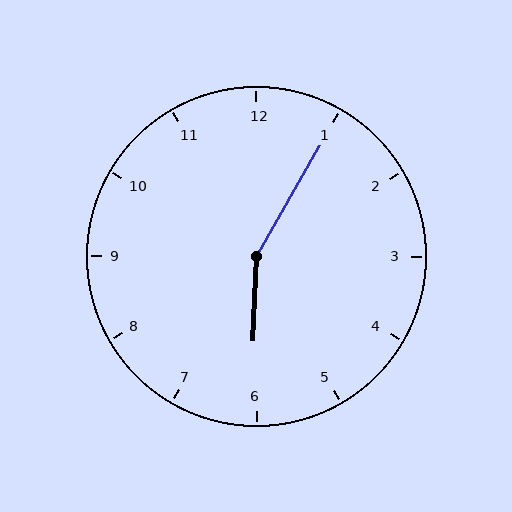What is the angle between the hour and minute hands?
Approximately 152 degrees.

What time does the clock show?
6:05.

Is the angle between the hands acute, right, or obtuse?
It is obtuse.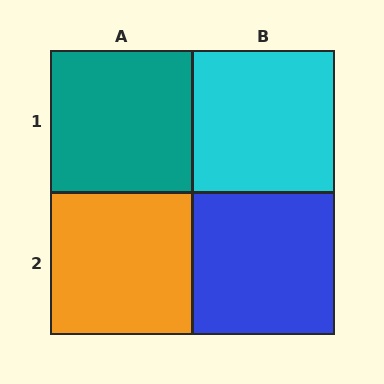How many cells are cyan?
1 cell is cyan.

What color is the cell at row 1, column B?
Cyan.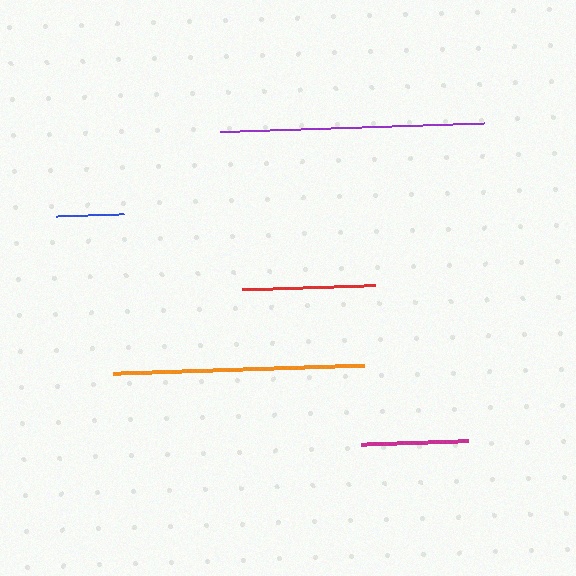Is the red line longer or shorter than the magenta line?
The red line is longer than the magenta line.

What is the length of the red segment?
The red segment is approximately 133 pixels long.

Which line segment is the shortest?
The blue line is the shortest at approximately 69 pixels.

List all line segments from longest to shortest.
From longest to shortest: purple, orange, red, magenta, blue.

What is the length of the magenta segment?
The magenta segment is approximately 107 pixels long.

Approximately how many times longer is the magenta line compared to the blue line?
The magenta line is approximately 1.6 times the length of the blue line.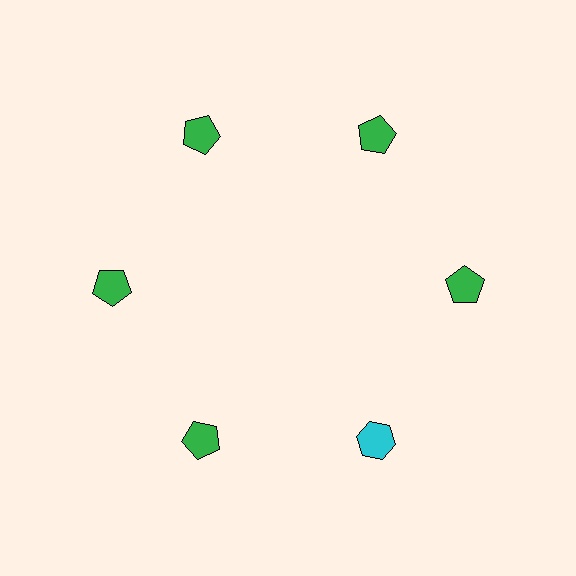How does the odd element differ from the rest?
It differs in both color (cyan instead of green) and shape (hexagon instead of pentagon).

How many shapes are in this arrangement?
There are 6 shapes arranged in a ring pattern.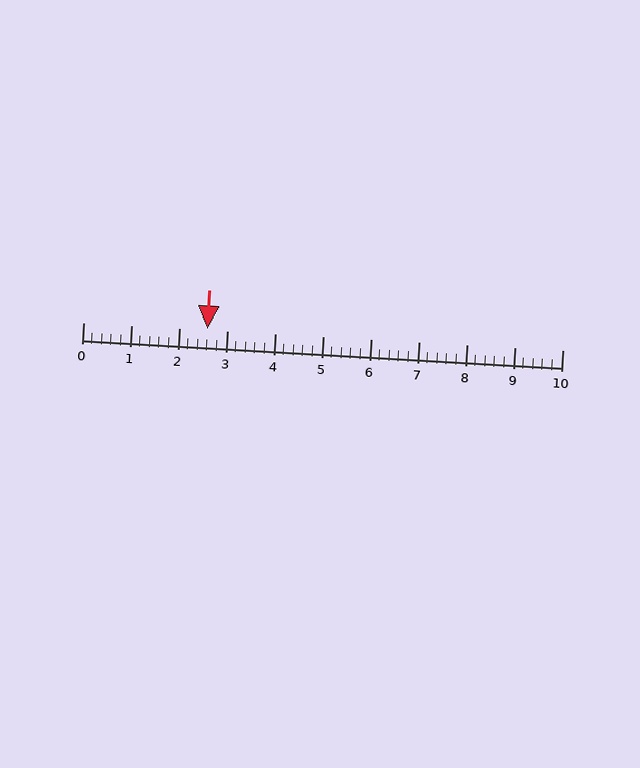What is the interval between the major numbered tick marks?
The major tick marks are spaced 1 units apart.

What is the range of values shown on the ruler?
The ruler shows values from 0 to 10.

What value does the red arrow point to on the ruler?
The red arrow points to approximately 2.6.